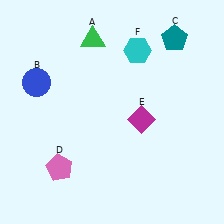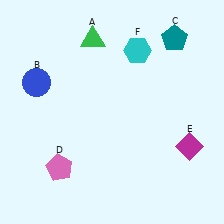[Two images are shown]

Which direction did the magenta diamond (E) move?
The magenta diamond (E) moved right.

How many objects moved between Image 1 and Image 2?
1 object moved between the two images.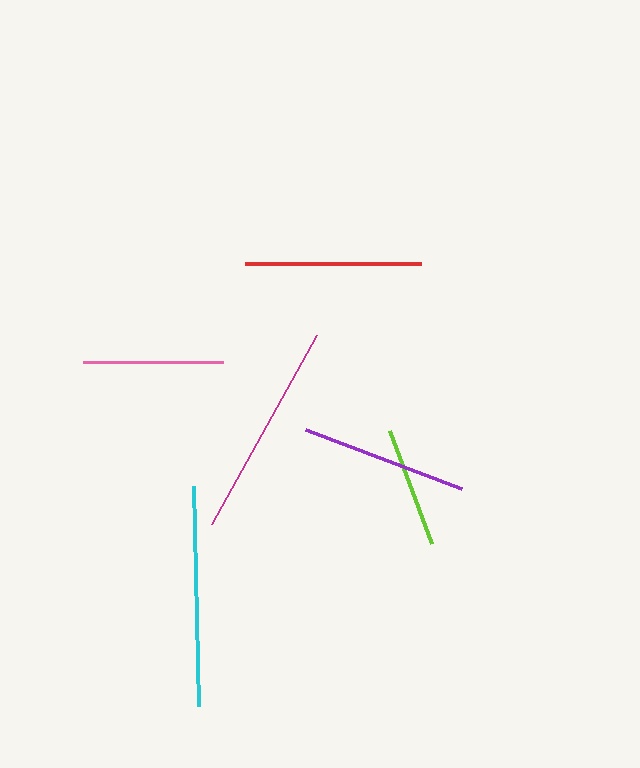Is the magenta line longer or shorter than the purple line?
The magenta line is longer than the purple line.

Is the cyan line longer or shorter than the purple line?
The cyan line is longer than the purple line.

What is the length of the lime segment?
The lime segment is approximately 121 pixels long.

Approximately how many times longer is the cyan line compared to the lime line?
The cyan line is approximately 1.8 times the length of the lime line.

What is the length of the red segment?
The red segment is approximately 176 pixels long.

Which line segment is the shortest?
The lime line is the shortest at approximately 121 pixels.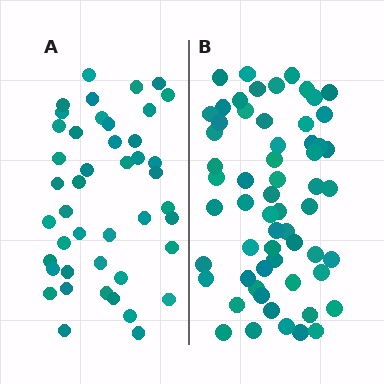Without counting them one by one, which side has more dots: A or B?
Region B (the right region) has more dots.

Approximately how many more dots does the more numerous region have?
Region B has approximately 15 more dots than region A.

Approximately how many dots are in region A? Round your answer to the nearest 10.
About 40 dots. (The exact count is 44, which rounds to 40.)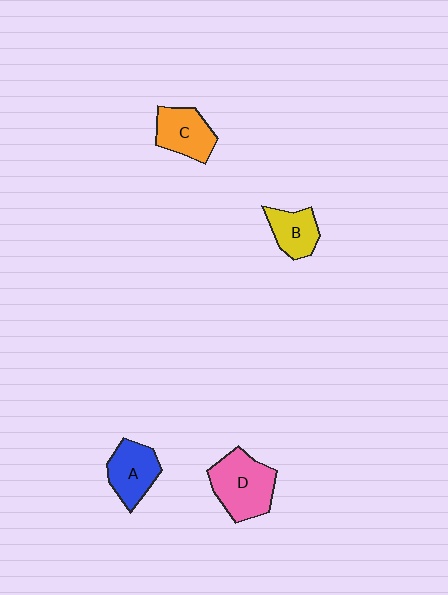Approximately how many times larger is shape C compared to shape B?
Approximately 1.2 times.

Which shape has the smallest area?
Shape B (yellow).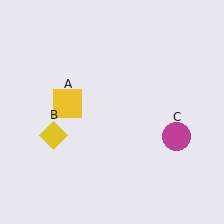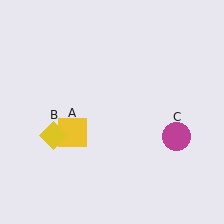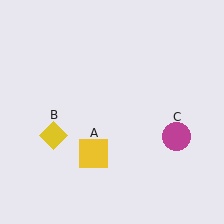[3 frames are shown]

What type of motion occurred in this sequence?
The yellow square (object A) rotated counterclockwise around the center of the scene.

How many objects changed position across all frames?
1 object changed position: yellow square (object A).